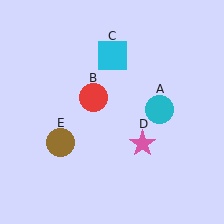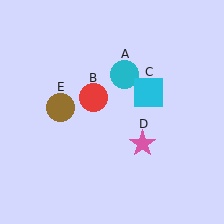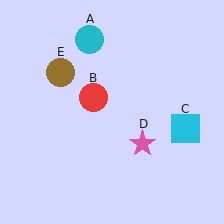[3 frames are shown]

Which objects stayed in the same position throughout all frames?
Red circle (object B) and pink star (object D) remained stationary.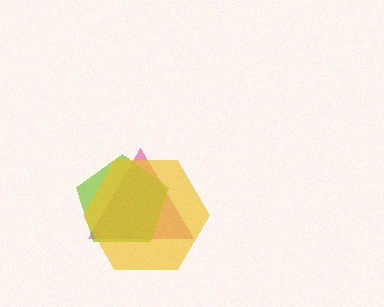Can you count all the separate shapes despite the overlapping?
Yes, there are 3 separate shapes.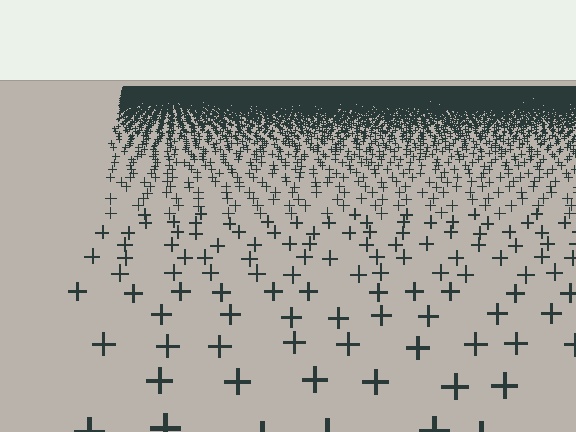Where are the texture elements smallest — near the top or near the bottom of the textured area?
Near the top.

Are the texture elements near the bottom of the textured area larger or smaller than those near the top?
Larger. Near the bottom, elements are closer to the viewer and appear at a bigger on-screen size.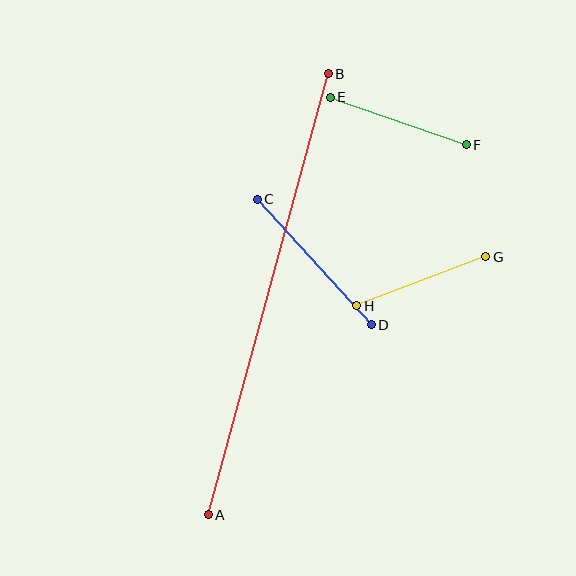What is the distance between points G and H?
The distance is approximately 138 pixels.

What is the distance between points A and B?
The distance is approximately 457 pixels.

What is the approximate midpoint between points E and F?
The midpoint is at approximately (398, 121) pixels.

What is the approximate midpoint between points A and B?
The midpoint is at approximately (268, 294) pixels.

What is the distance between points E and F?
The distance is approximately 144 pixels.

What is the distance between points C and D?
The distance is approximately 169 pixels.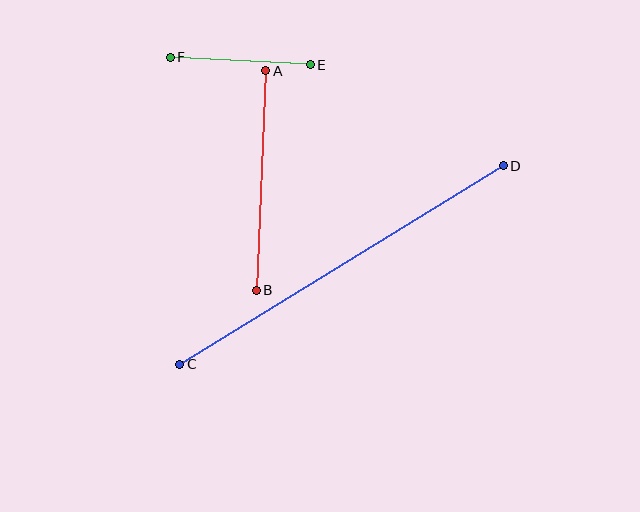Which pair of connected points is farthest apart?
Points C and D are farthest apart.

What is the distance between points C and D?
The distance is approximately 380 pixels.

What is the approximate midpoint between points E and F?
The midpoint is at approximately (240, 61) pixels.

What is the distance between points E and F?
The distance is approximately 140 pixels.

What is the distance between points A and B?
The distance is approximately 219 pixels.